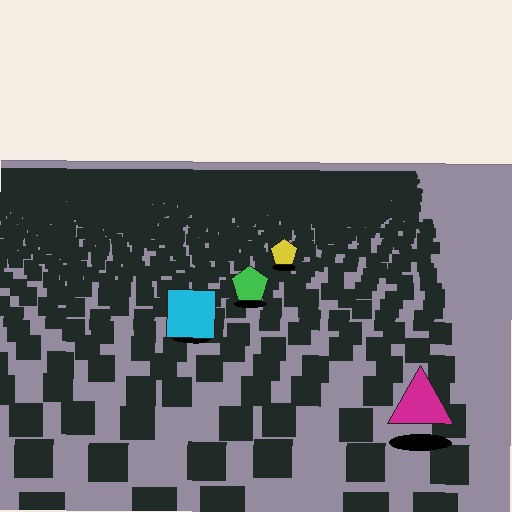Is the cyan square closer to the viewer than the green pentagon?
Yes. The cyan square is closer — you can tell from the texture gradient: the ground texture is coarser near it.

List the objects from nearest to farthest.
From nearest to farthest: the magenta triangle, the cyan square, the green pentagon, the yellow pentagon.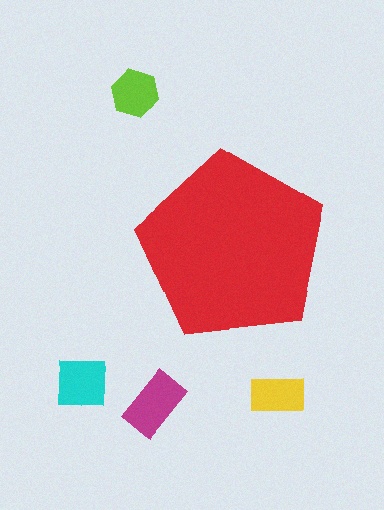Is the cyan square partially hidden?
No, the cyan square is fully visible.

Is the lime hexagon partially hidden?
No, the lime hexagon is fully visible.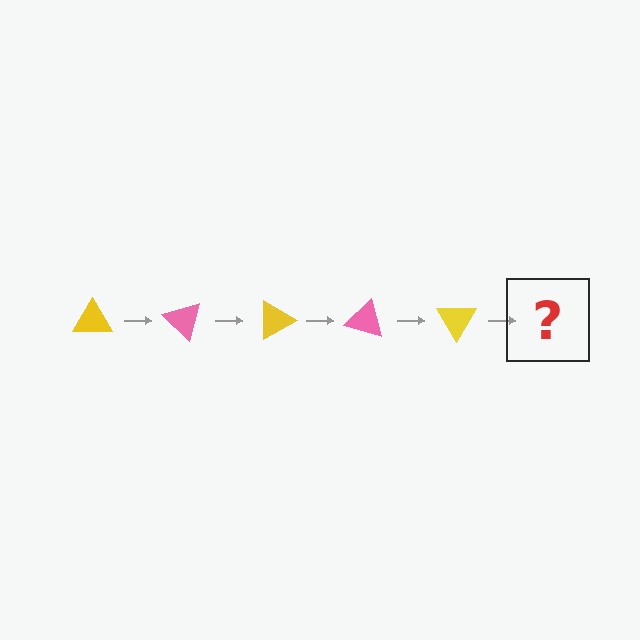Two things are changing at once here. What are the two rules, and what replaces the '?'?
The two rules are that it rotates 45 degrees each step and the color cycles through yellow and pink. The '?' should be a pink triangle, rotated 225 degrees from the start.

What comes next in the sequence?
The next element should be a pink triangle, rotated 225 degrees from the start.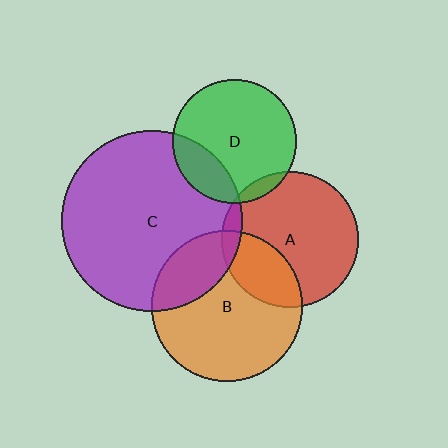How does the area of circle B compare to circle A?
Approximately 1.2 times.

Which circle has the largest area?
Circle C (purple).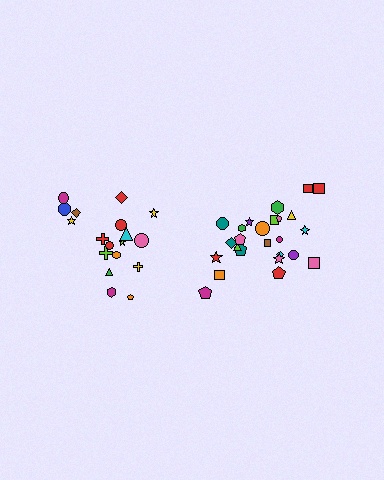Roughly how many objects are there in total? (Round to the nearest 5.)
Roughly 45 objects in total.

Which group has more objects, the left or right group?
The right group.